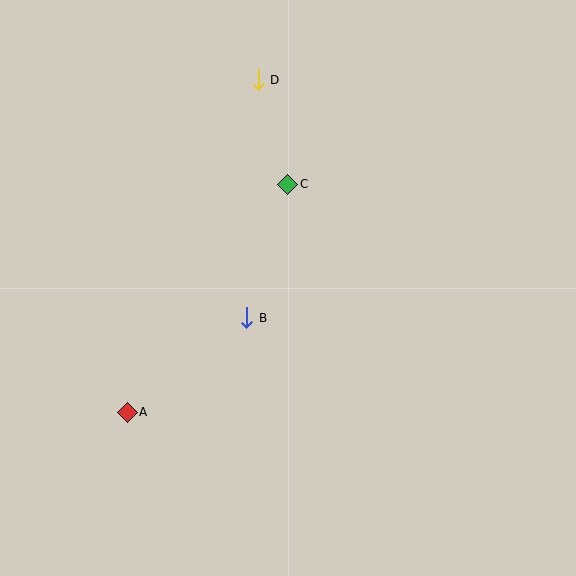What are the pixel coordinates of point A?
Point A is at (127, 412).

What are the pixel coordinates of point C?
Point C is at (288, 184).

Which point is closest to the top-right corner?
Point D is closest to the top-right corner.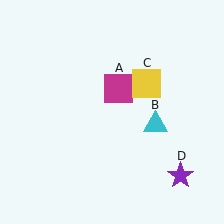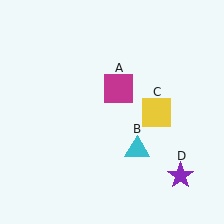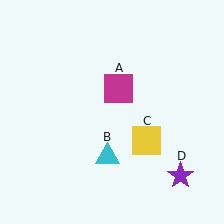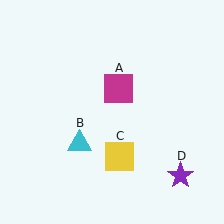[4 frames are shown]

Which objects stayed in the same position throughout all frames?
Magenta square (object A) and purple star (object D) remained stationary.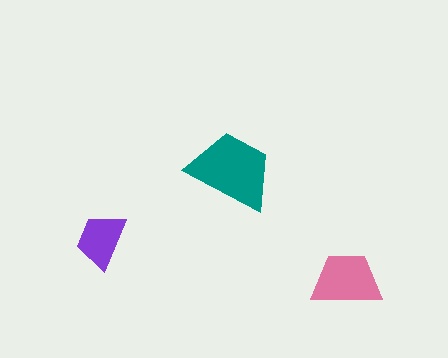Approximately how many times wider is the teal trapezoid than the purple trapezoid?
About 1.5 times wider.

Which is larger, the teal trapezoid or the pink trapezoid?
The teal one.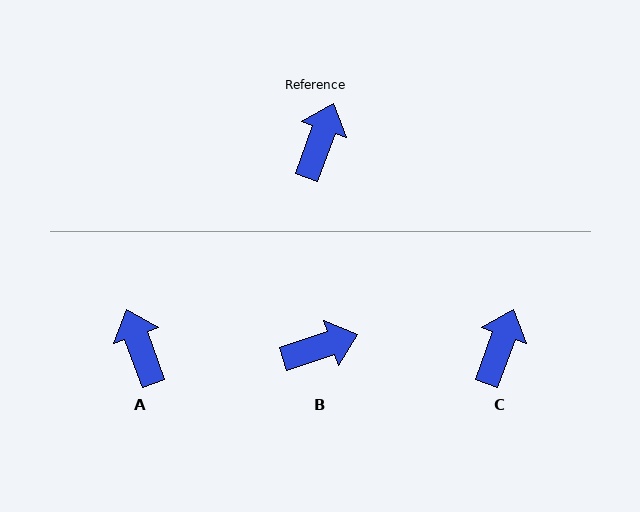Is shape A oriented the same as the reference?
No, it is off by about 40 degrees.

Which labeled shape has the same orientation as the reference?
C.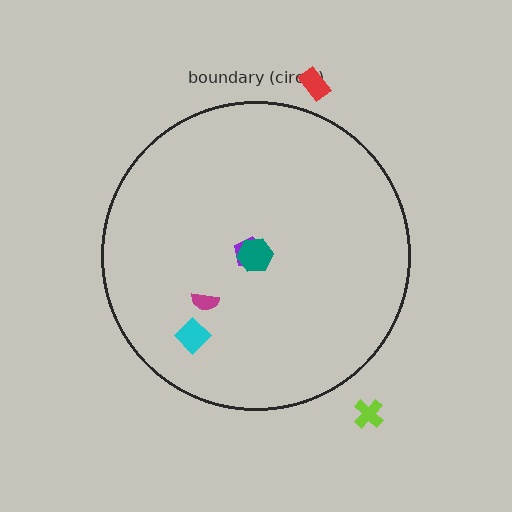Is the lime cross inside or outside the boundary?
Outside.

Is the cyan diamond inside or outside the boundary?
Inside.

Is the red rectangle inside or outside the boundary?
Outside.